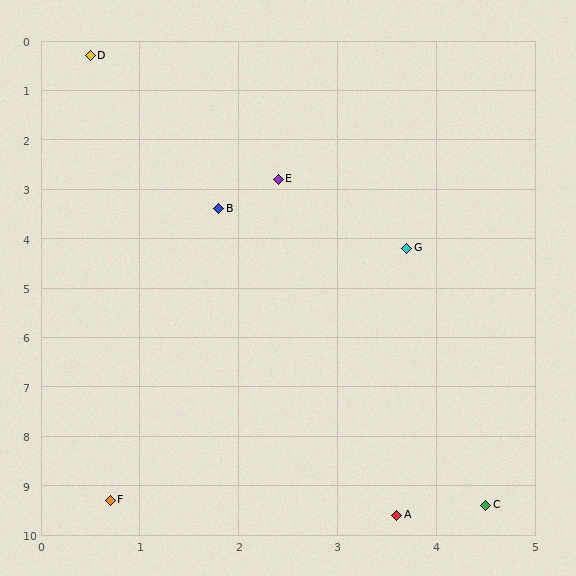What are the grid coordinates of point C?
Point C is at approximately (4.5, 9.4).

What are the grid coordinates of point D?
Point D is at approximately (0.5, 0.3).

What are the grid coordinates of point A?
Point A is at approximately (3.6, 9.6).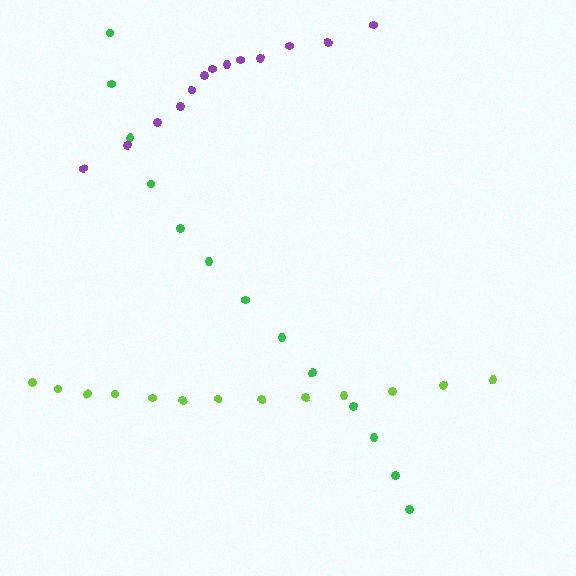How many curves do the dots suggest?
There are 3 distinct paths.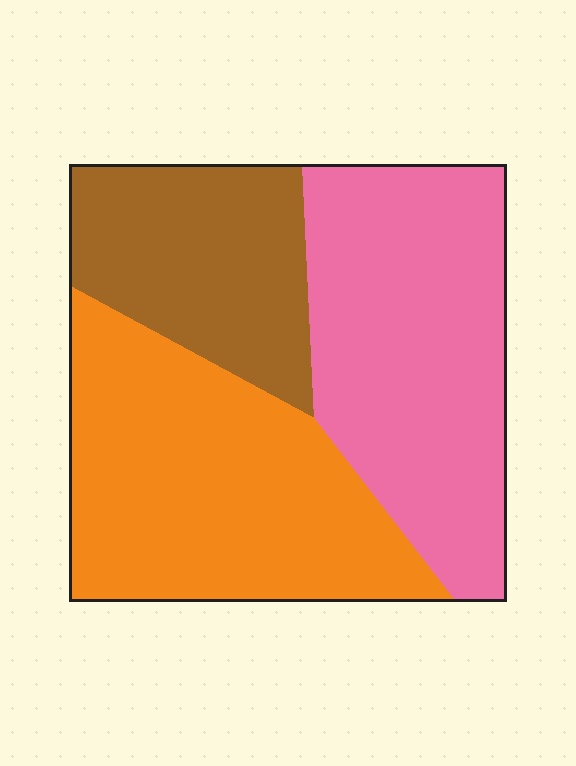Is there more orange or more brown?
Orange.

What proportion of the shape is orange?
Orange covers roughly 40% of the shape.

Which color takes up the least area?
Brown, at roughly 25%.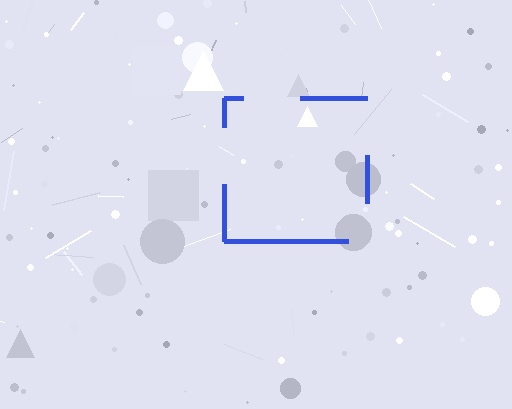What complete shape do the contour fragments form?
The contour fragments form a square.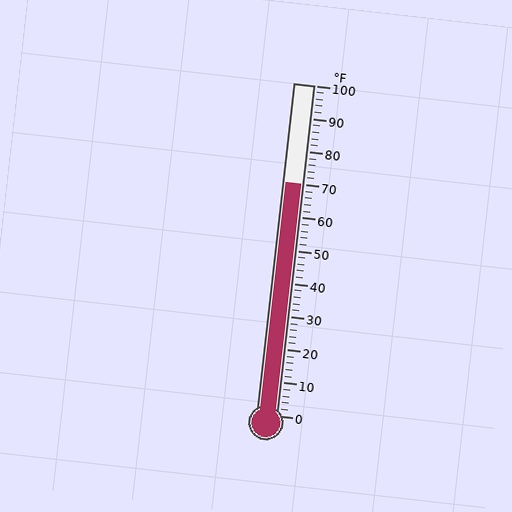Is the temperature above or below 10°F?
The temperature is above 10°F.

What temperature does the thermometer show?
The thermometer shows approximately 70°F.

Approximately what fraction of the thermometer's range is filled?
The thermometer is filled to approximately 70% of its range.